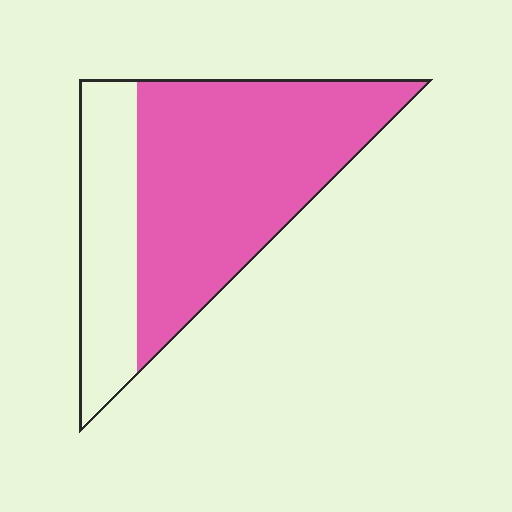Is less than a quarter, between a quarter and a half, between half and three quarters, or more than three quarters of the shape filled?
Between half and three quarters.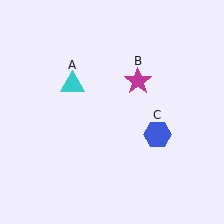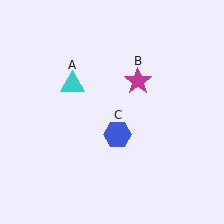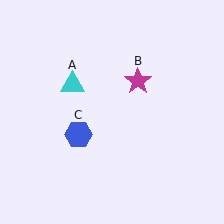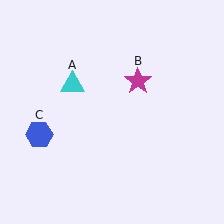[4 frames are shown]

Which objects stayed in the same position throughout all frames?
Cyan triangle (object A) and magenta star (object B) remained stationary.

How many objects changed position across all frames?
1 object changed position: blue hexagon (object C).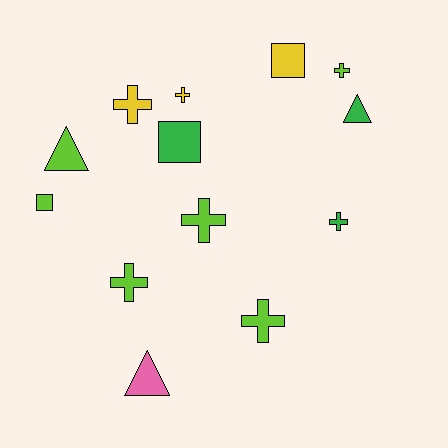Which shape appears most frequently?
Cross, with 7 objects.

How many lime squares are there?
There is 1 lime square.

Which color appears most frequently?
Lime, with 6 objects.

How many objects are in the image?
There are 13 objects.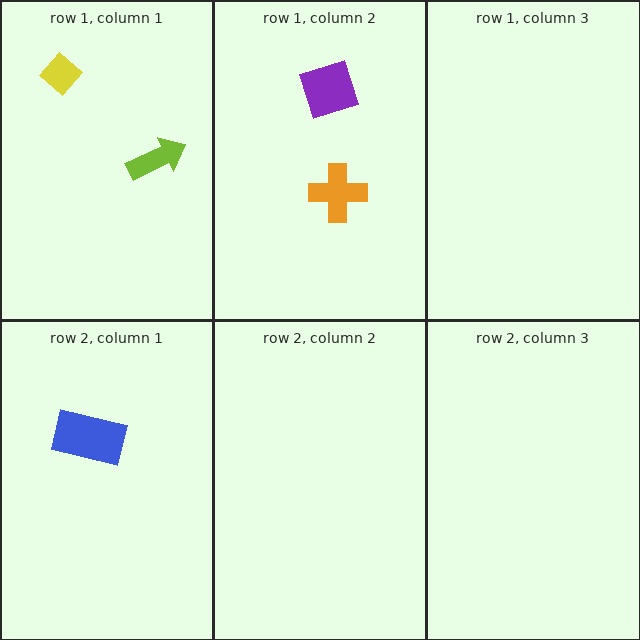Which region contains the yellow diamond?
The row 1, column 1 region.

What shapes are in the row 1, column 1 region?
The yellow diamond, the lime arrow.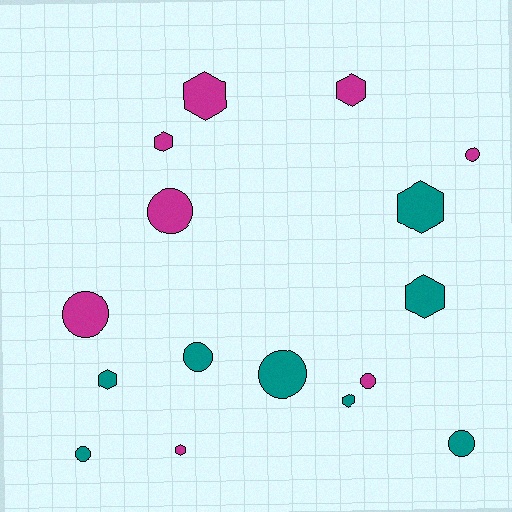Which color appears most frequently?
Teal, with 8 objects.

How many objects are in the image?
There are 16 objects.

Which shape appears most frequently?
Hexagon, with 8 objects.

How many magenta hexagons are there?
There are 4 magenta hexagons.